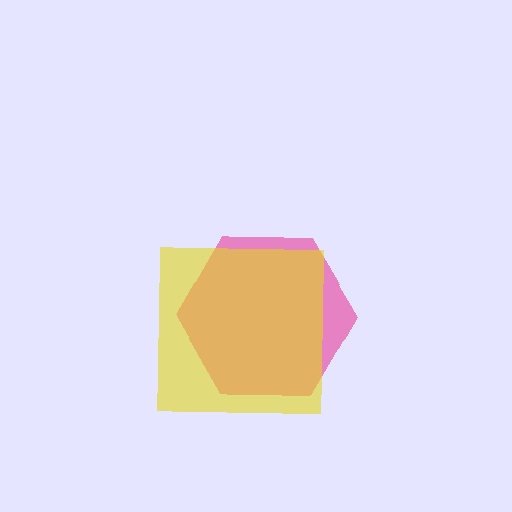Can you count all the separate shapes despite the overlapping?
Yes, there are 2 separate shapes.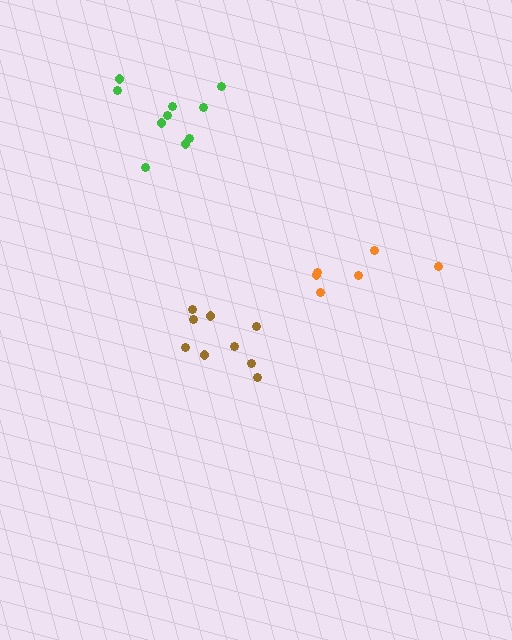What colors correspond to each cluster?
The clusters are colored: orange, green, brown.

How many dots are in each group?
Group 1: 6 dots, Group 2: 10 dots, Group 3: 9 dots (25 total).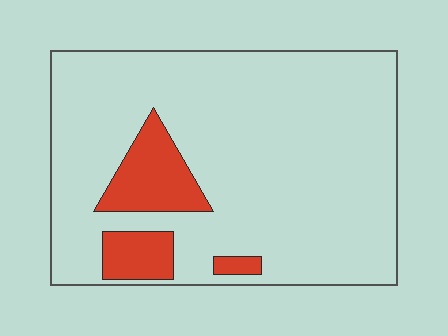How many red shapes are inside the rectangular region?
3.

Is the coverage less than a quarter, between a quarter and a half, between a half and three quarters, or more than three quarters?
Less than a quarter.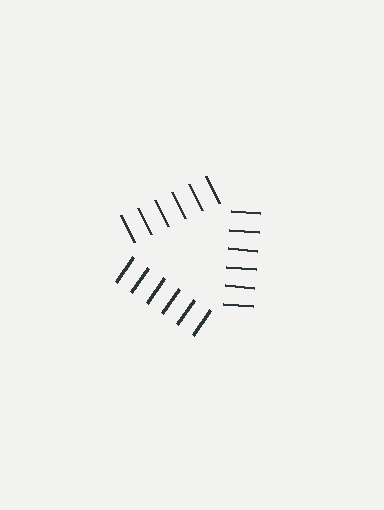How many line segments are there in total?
18 — 6 along each of the 3 edges.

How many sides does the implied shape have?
3 sides — the line-ends trace a triangle.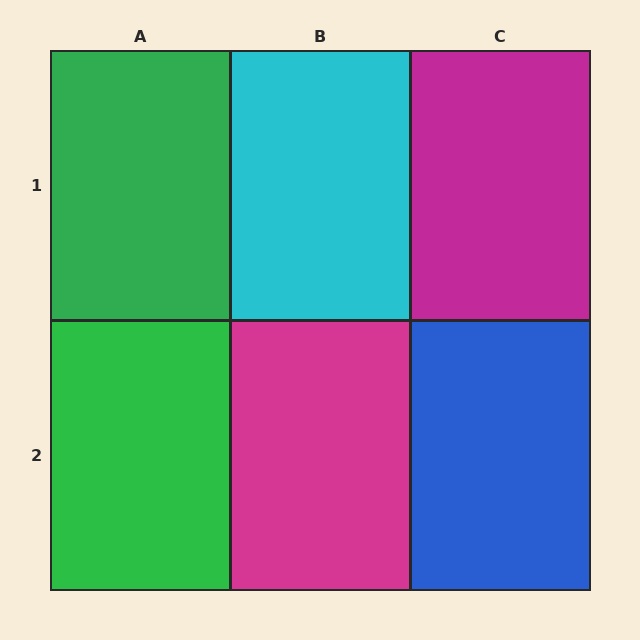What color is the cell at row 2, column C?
Blue.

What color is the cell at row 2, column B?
Magenta.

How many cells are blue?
1 cell is blue.